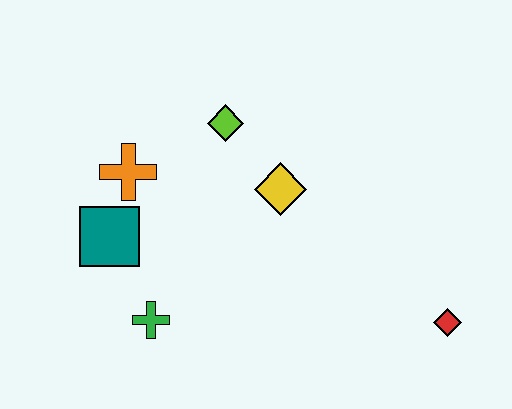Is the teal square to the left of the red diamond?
Yes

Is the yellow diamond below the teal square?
No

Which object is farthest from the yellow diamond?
The red diamond is farthest from the yellow diamond.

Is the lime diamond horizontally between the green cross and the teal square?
No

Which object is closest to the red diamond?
The yellow diamond is closest to the red diamond.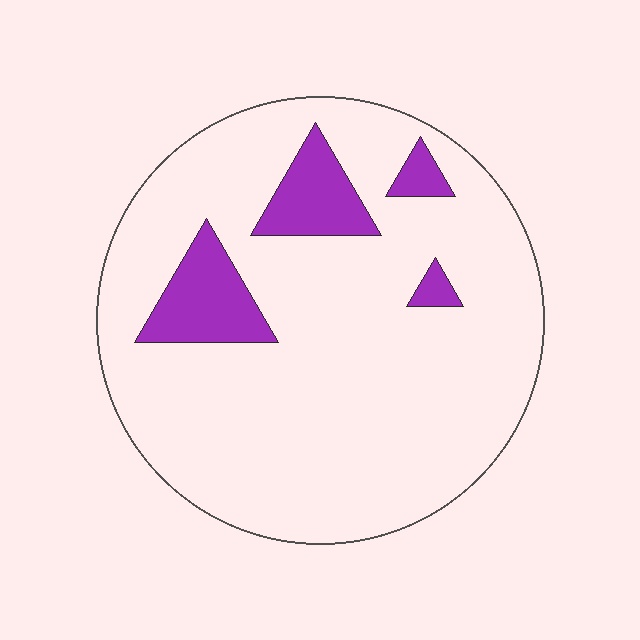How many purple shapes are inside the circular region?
4.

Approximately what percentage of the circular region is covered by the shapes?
Approximately 15%.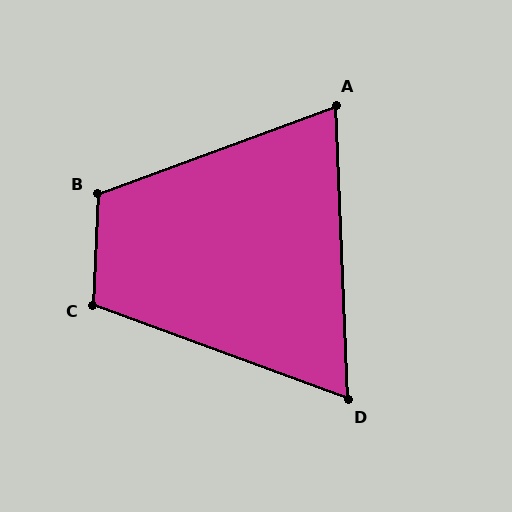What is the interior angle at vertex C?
Approximately 108 degrees (obtuse).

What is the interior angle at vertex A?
Approximately 72 degrees (acute).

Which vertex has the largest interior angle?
B, at approximately 112 degrees.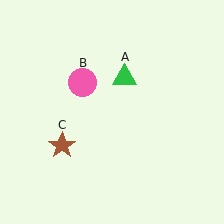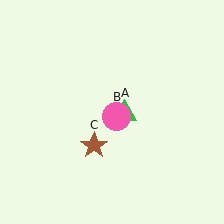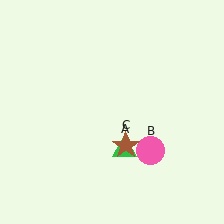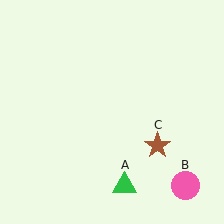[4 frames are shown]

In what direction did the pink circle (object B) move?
The pink circle (object B) moved down and to the right.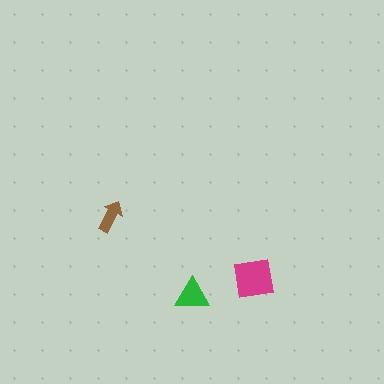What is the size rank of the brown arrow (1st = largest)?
3rd.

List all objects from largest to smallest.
The magenta square, the green triangle, the brown arrow.